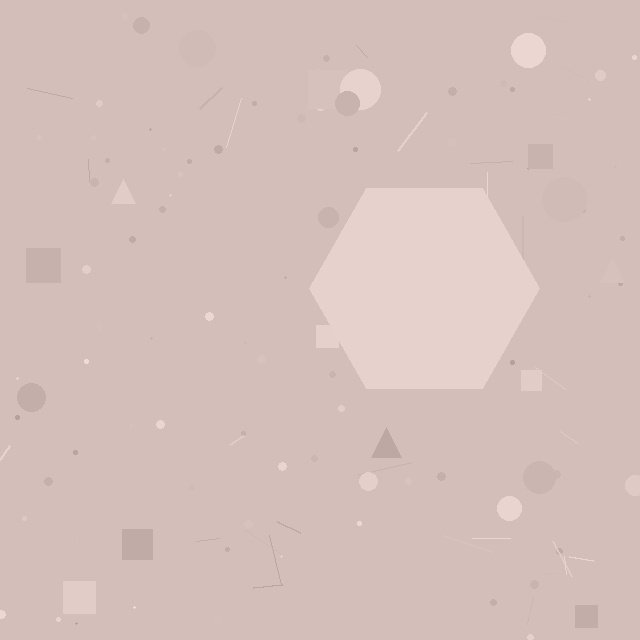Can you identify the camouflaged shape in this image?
The camouflaged shape is a hexagon.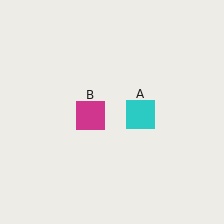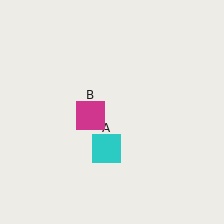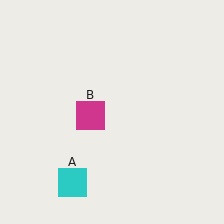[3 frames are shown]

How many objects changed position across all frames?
1 object changed position: cyan square (object A).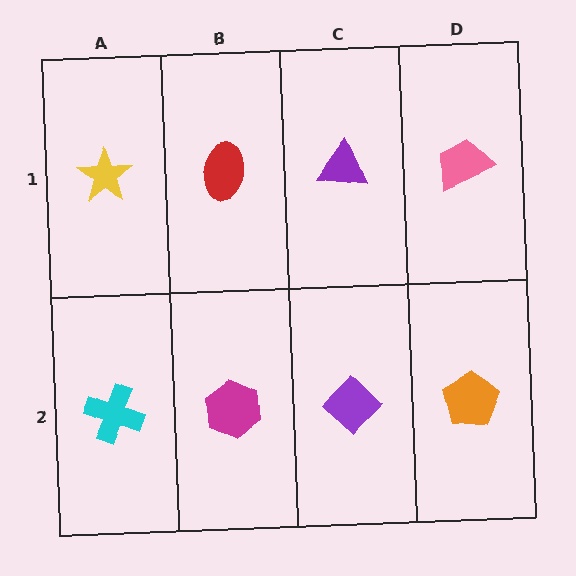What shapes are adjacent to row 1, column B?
A magenta hexagon (row 2, column B), a yellow star (row 1, column A), a purple triangle (row 1, column C).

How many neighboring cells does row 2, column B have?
3.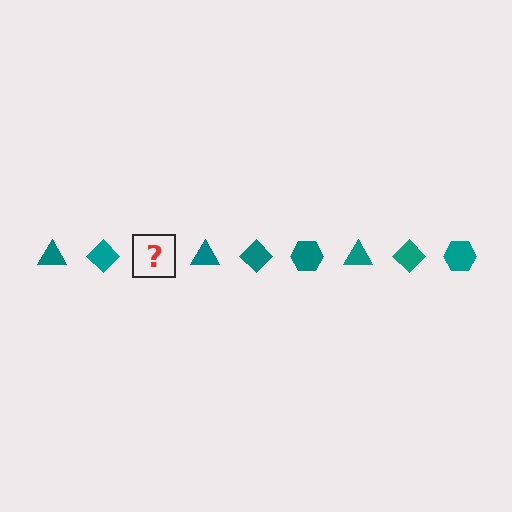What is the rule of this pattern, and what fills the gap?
The rule is that the pattern cycles through triangle, diamond, hexagon shapes in teal. The gap should be filled with a teal hexagon.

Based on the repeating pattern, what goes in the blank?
The blank should be a teal hexagon.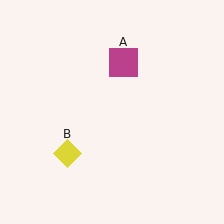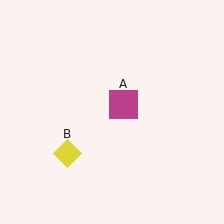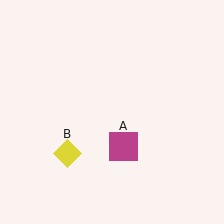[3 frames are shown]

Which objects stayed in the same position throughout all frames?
Yellow diamond (object B) remained stationary.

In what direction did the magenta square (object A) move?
The magenta square (object A) moved down.